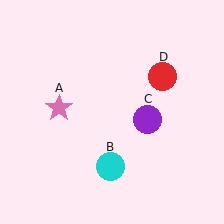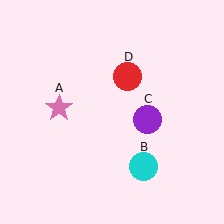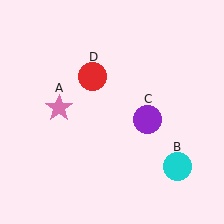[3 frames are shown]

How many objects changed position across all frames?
2 objects changed position: cyan circle (object B), red circle (object D).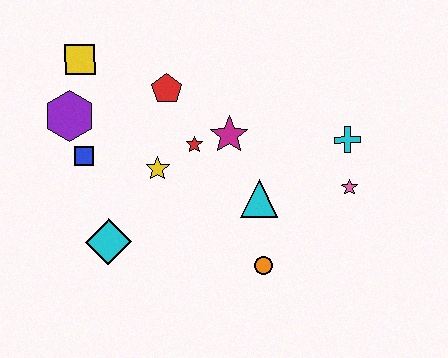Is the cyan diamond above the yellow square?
No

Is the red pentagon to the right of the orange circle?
No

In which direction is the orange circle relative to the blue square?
The orange circle is to the right of the blue square.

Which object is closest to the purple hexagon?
The blue square is closest to the purple hexagon.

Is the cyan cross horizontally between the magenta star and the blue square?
No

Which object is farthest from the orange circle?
The yellow square is farthest from the orange circle.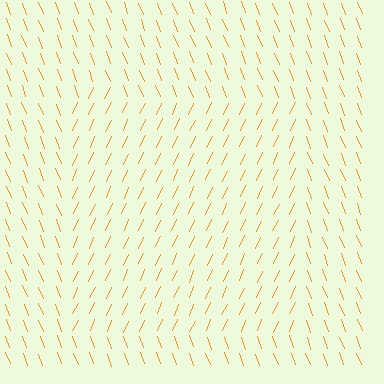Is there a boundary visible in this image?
Yes, there is a texture boundary formed by a change in line orientation.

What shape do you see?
I see a rectangle.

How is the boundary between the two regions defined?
The boundary is defined purely by a change in line orientation (approximately 45 degrees difference). All lines are the same color and thickness.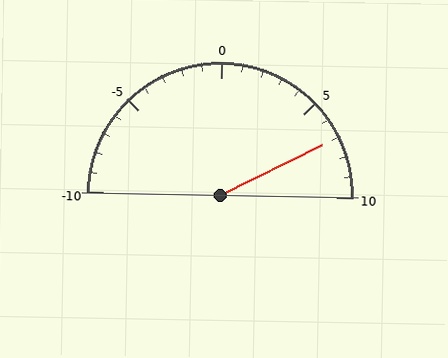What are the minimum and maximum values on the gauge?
The gauge ranges from -10 to 10.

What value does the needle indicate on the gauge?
The needle indicates approximately 7.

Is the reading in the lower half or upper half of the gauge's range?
The reading is in the upper half of the range (-10 to 10).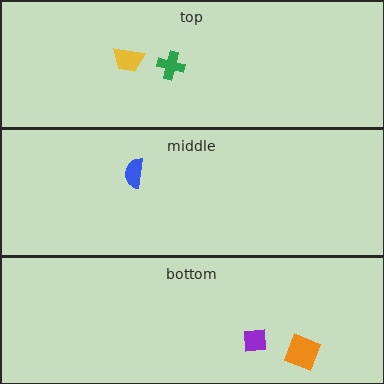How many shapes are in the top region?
2.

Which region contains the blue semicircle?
The middle region.